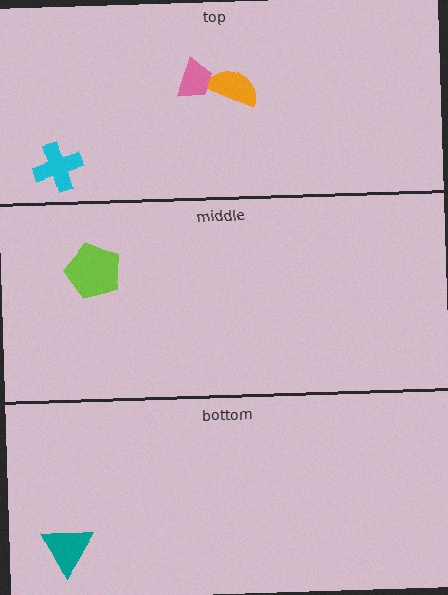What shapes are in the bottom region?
The teal triangle.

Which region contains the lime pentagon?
The middle region.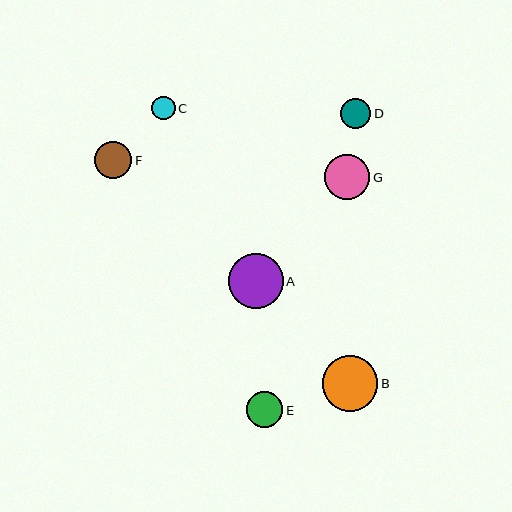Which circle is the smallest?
Circle C is the smallest with a size of approximately 23 pixels.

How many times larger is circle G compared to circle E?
Circle G is approximately 1.2 times the size of circle E.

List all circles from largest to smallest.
From largest to smallest: B, A, G, F, E, D, C.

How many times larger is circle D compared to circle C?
Circle D is approximately 1.3 times the size of circle C.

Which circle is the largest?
Circle B is the largest with a size of approximately 56 pixels.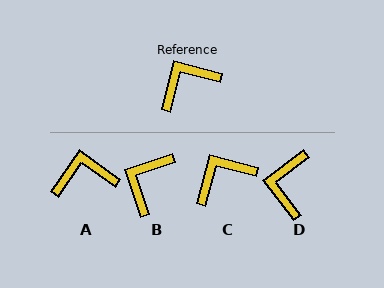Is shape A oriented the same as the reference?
No, it is off by about 21 degrees.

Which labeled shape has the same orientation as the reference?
C.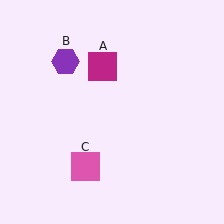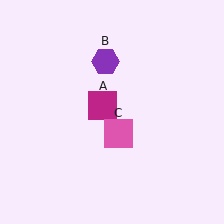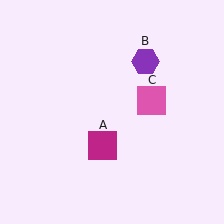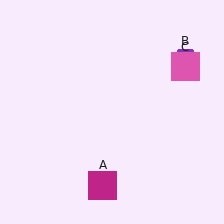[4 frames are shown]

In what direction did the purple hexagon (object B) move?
The purple hexagon (object B) moved right.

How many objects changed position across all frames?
3 objects changed position: magenta square (object A), purple hexagon (object B), pink square (object C).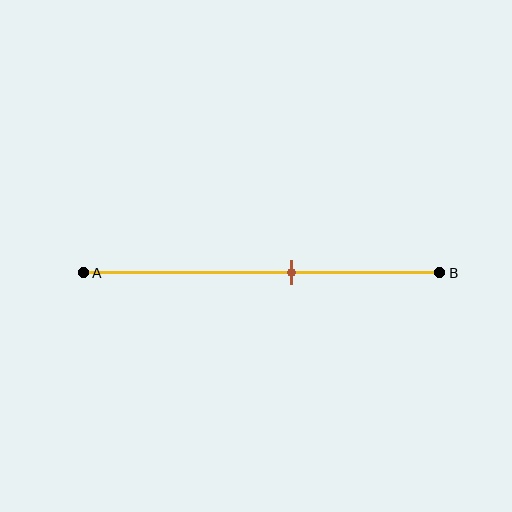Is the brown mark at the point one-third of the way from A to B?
No, the mark is at about 60% from A, not at the 33% one-third point.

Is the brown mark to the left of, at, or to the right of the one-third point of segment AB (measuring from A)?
The brown mark is to the right of the one-third point of segment AB.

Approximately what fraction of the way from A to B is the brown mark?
The brown mark is approximately 60% of the way from A to B.